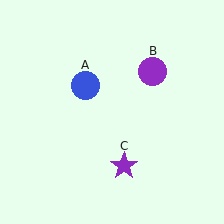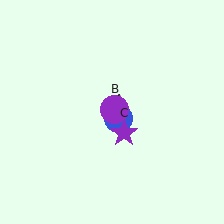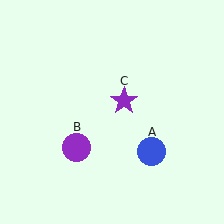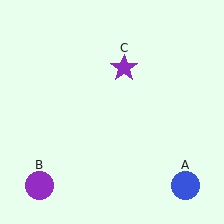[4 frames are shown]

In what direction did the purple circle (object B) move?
The purple circle (object B) moved down and to the left.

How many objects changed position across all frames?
3 objects changed position: blue circle (object A), purple circle (object B), purple star (object C).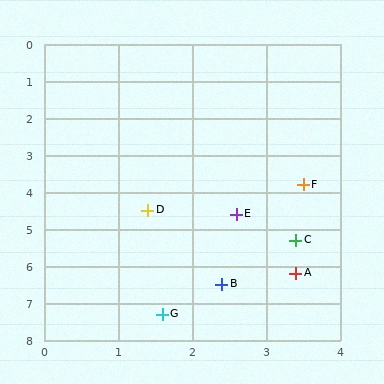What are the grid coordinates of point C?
Point C is at approximately (3.4, 5.3).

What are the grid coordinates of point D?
Point D is at approximately (1.4, 4.5).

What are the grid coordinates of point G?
Point G is at approximately (1.6, 7.3).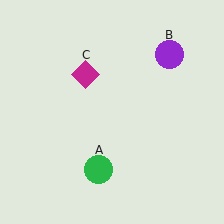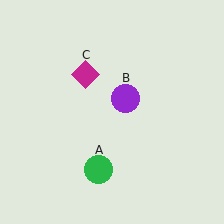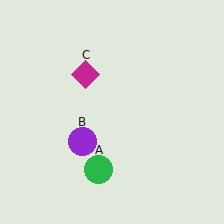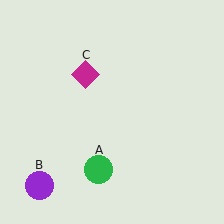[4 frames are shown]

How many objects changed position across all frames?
1 object changed position: purple circle (object B).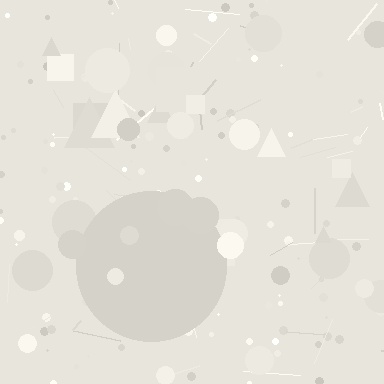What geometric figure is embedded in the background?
A circle is embedded in the background.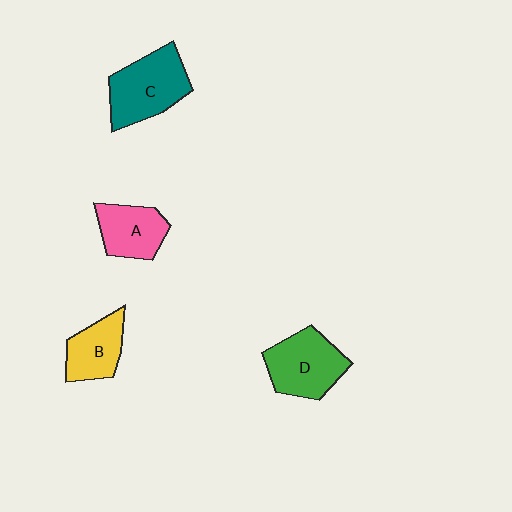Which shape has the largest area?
Shape C (teal).